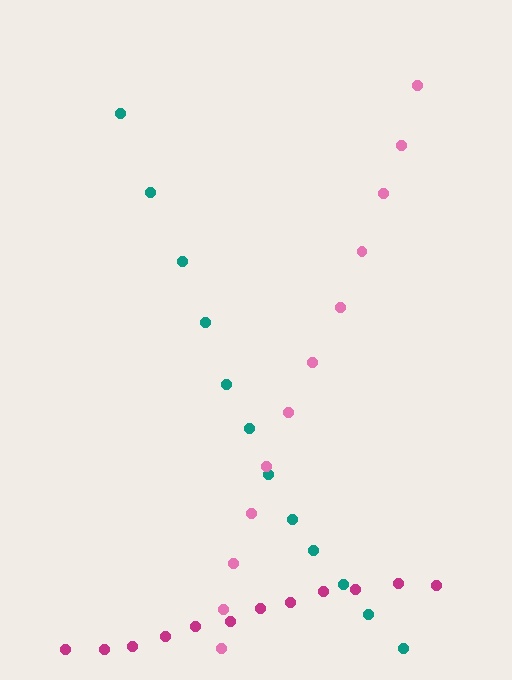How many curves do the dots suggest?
There are 3 distinct paths.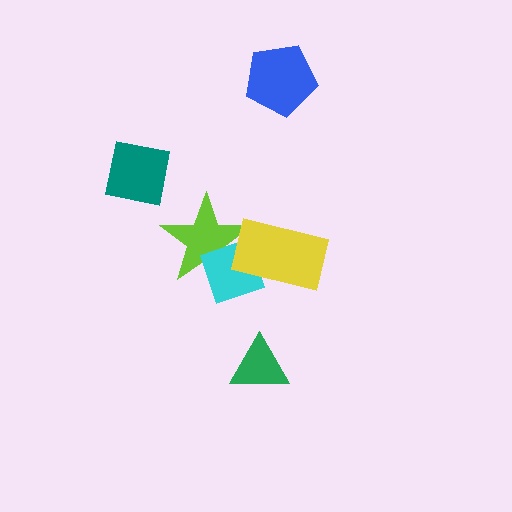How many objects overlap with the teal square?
0 objects overlap with the teal square.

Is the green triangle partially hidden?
No, no other shape covers it.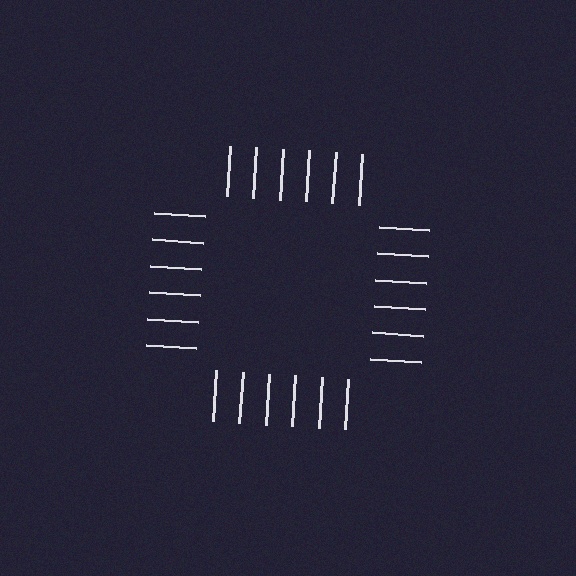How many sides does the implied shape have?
4 sides — the line-ends trace a square.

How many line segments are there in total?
24 — 6 along each of the 4 edges.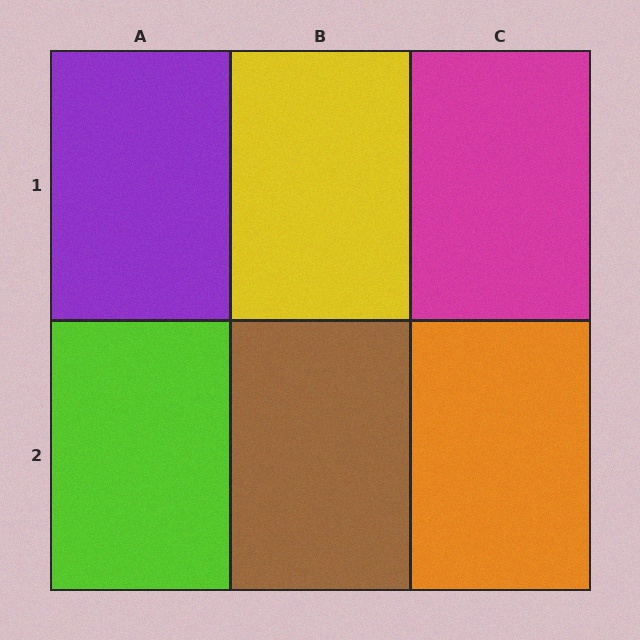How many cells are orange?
1 cell is orange.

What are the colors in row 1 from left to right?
Purple, yellow, magenta.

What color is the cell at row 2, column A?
Lime.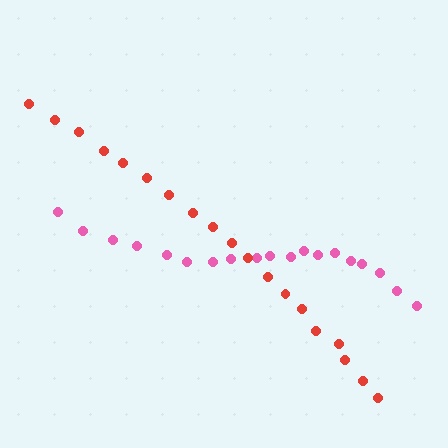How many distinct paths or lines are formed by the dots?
There are 2 distinct paths.